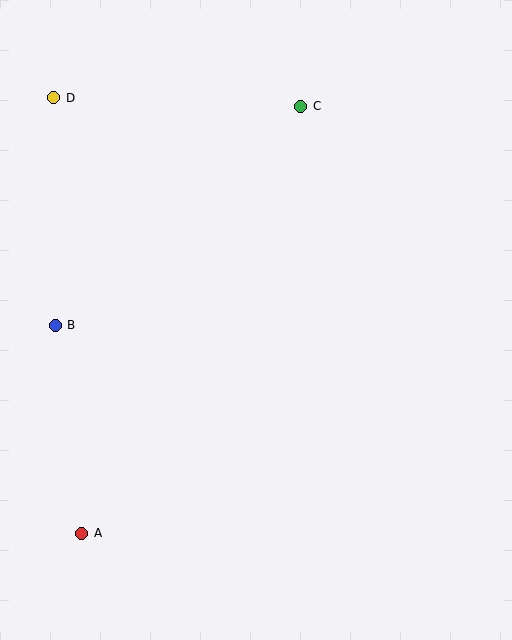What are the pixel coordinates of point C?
Point C is at (301, 106).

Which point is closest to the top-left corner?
Point D is closest to the top-left corner.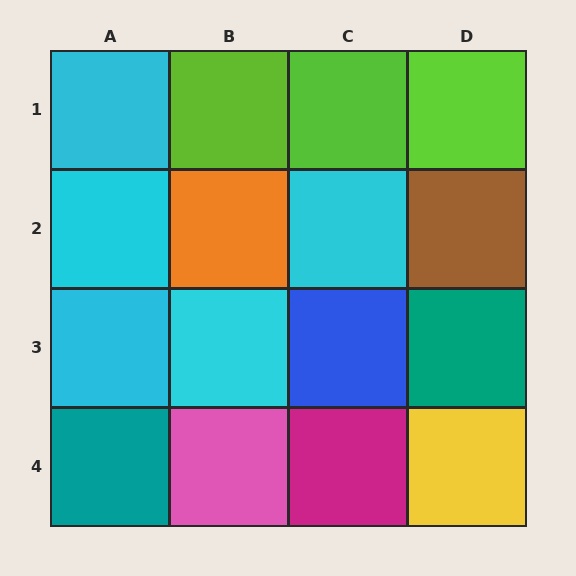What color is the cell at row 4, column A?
Teal.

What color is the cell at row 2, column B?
Orange.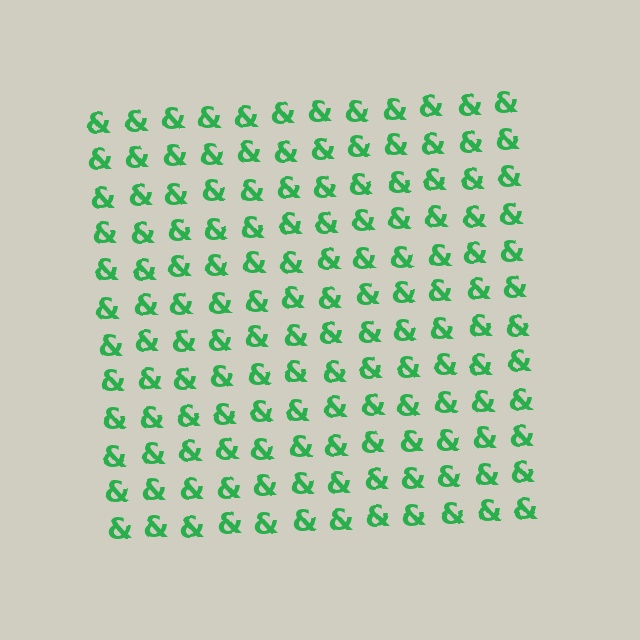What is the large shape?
The large shape is a square.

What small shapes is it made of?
It is made of small ampersands.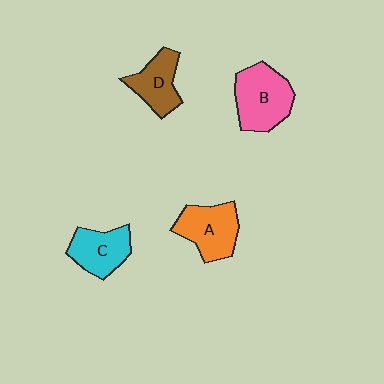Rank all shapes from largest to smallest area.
From largest to smallest: B (pink), A (orange), C (cyan), D (brown).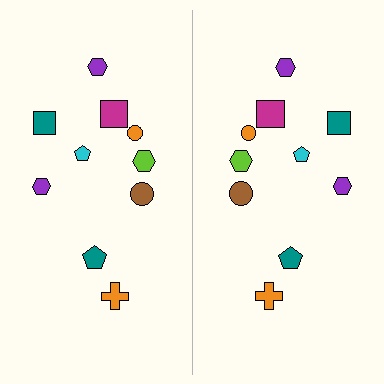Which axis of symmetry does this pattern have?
The pattern has a vertical axis of symmetry running through the center of the image.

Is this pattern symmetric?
Yes, this pattern has bilateral (reflection) symmetry.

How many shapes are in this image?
There are 20 shapes in this image.